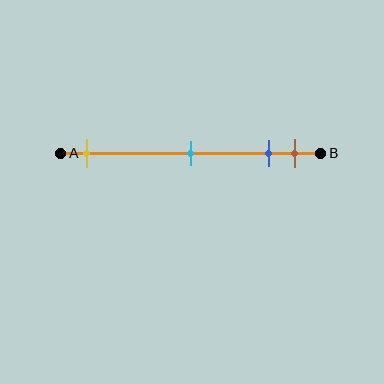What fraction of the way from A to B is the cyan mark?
The cyan mark is approximately 50% (0.5) of the way from A to B.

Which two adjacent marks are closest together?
The blue and brown marks are the closest adjacent pair.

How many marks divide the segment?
There are 4 marks dividing the segment.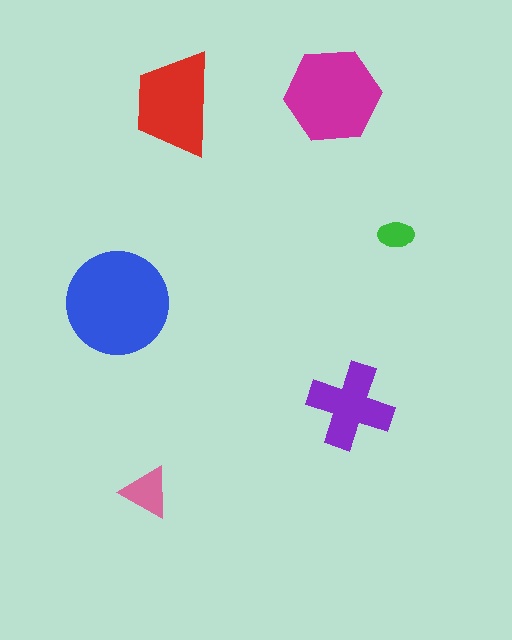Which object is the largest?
The blue circle.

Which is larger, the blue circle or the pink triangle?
The blue circle.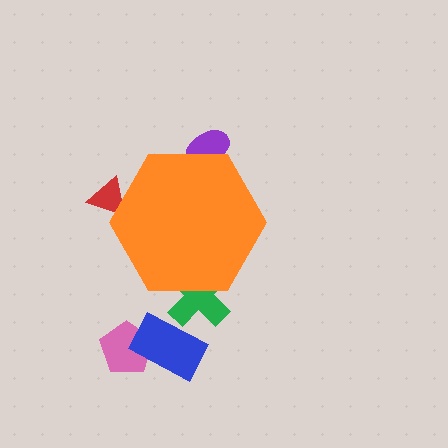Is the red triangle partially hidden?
Yes, the red triangle is partially hidden behind the orange hexagon.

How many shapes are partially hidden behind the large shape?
3 shapes are partially hidden.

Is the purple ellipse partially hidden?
Yes, the purple ellipse is partially hidden behind the orange hexagon.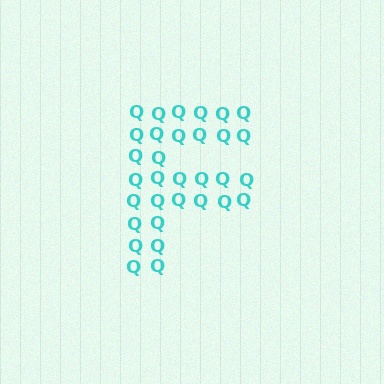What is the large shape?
The large shape is the letter F.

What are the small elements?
The small elements are letter Q's.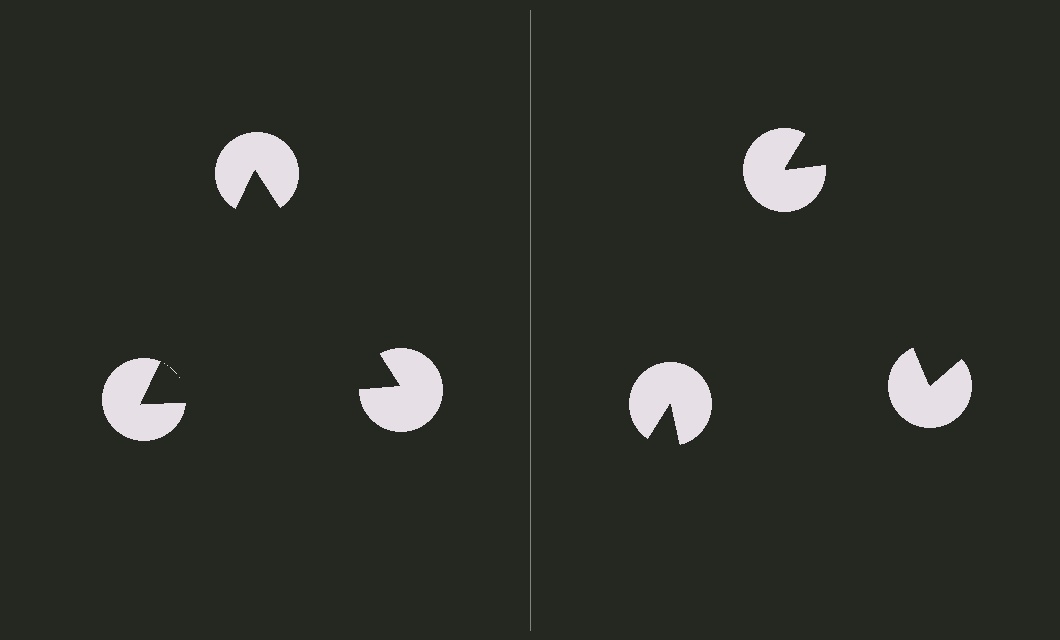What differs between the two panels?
The pac-man discs are positioned identically on both sides; only the wedge orientations differ. On the left they align to a triangle; on the right they are misaligned.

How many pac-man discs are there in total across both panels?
6 — 3 on each side.